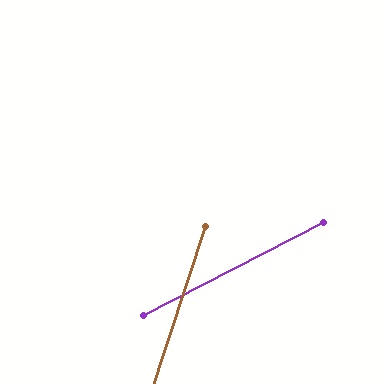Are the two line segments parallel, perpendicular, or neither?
Neither parallel nor perpendicular — they differ by about 44°.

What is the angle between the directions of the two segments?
Approximately 44 degrees.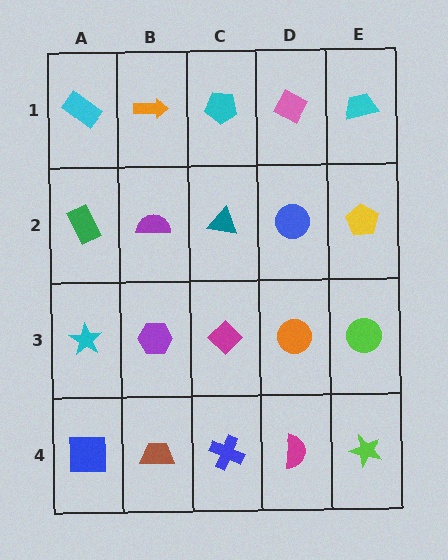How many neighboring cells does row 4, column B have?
3.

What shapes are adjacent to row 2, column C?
A cyan pentagon (row 1, column C), a magenta diamond (row 3, column C), a purple semicircle (row 2, column B), a blue circle (row 2, column D).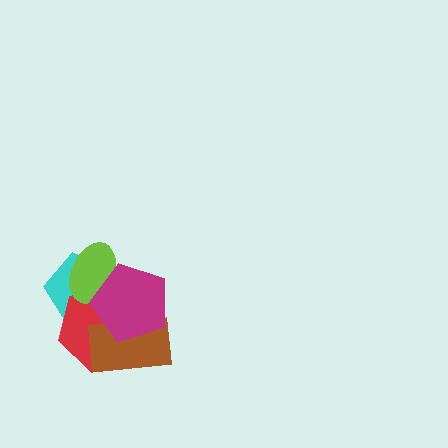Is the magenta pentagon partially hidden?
No, no other shape covers it.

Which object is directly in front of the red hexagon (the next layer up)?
The lime ellipse is directly in front of the red hexagon.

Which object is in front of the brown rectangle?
The magenta pentagon is in front of the brown rectangle.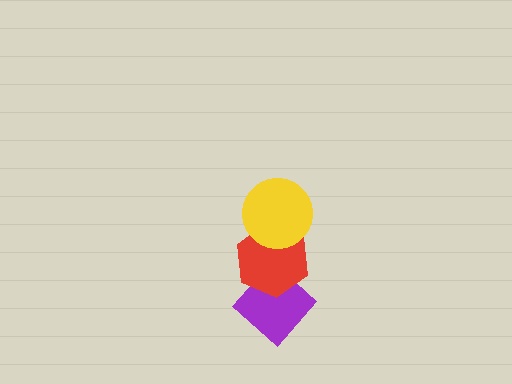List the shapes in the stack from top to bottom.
From top to bottom: the yellow circle, the red hexagon, the purple diamond.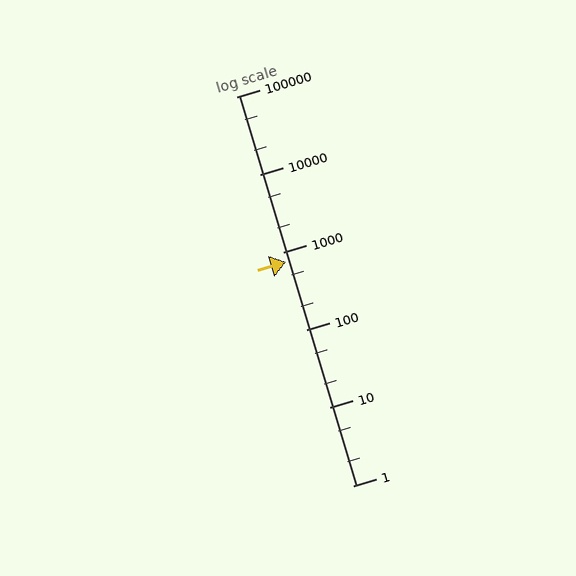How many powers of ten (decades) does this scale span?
The scale spans 5 decades, from 1 to 100000.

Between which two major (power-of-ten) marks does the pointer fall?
The pointer is between 100 and 1000.